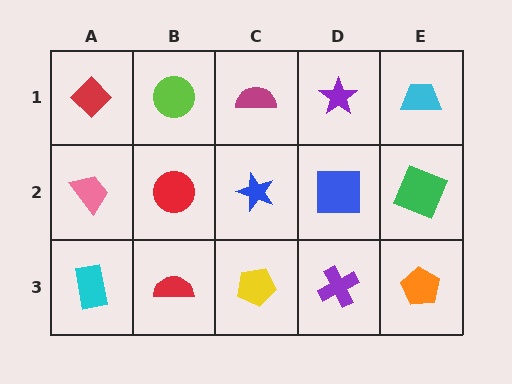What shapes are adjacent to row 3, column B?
A red circle (row 2, column B), a cyan rectangle (row 3, column A), a yellow pentagon (row 3, column C).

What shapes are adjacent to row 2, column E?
A cyan trapezoid (row 1, column E), an orange pentagon (row 3, column E), a blue square (row 2, column D).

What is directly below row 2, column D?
A purple cross.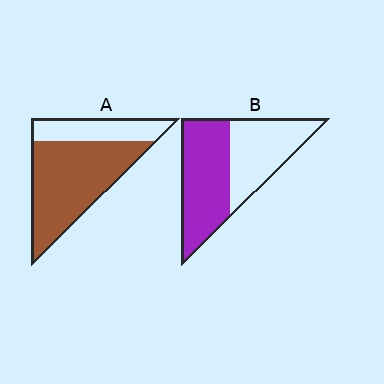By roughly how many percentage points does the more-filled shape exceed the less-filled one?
By roughly 15 percentage points (A over B).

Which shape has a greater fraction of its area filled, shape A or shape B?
Shape A.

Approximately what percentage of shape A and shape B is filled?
A is approximately 70% and B is approximately 55%.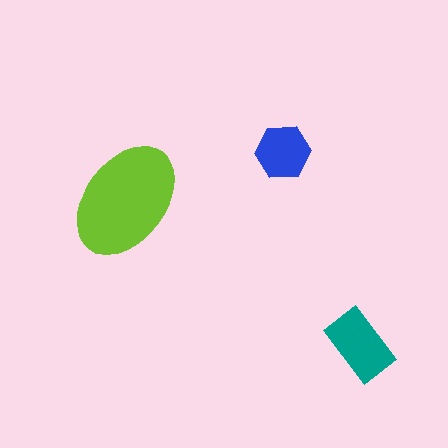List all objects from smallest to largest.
The blue hexagon, the teal rectangle, the lime ellipse.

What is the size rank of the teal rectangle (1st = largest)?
2nd.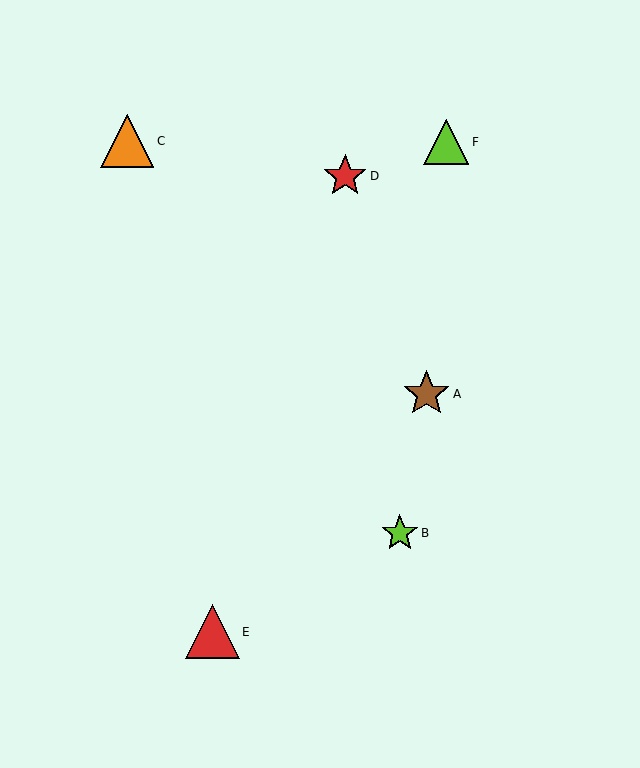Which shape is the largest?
The red triangle (labeled E) is the largest.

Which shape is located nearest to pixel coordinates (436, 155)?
The lime triangle (labeled F) at (446, 142) is nearest to that location.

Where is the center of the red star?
The center of the red star is at (345, 176).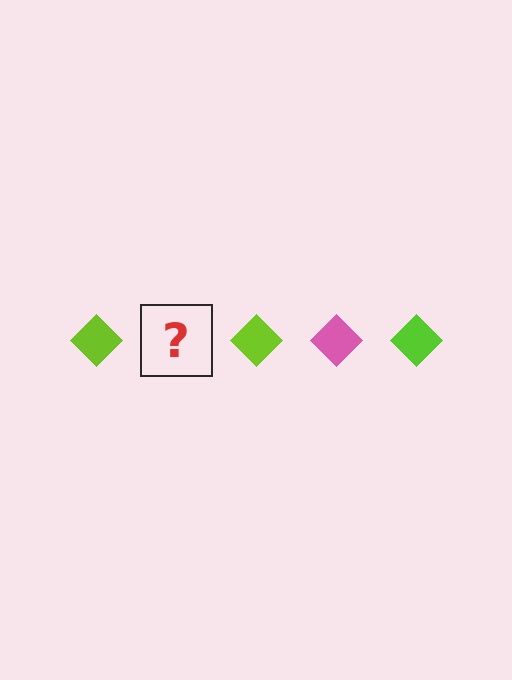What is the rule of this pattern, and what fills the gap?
The rule is that the pattern cycles through lime, pink diamonds. The gap should be filled with a pink diamond.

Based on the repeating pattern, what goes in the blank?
The blank should be a pink diamond.